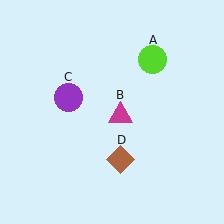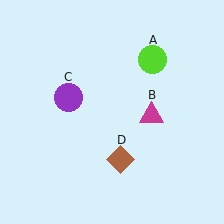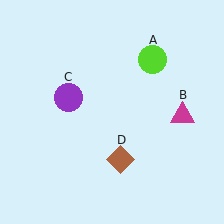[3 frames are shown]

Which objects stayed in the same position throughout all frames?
Lime circle (object A) and purple circle (object C) and brown diamond (object D) remained stationary.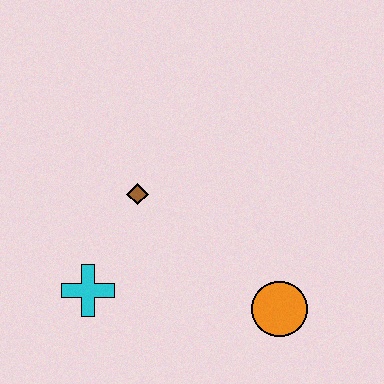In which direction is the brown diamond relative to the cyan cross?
The brown diamond is above the cyan cross.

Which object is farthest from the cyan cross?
The orange circle is farthest from the cyan cross.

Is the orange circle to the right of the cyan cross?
Yes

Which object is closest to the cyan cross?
The brown diamond is closest to the cyan cross.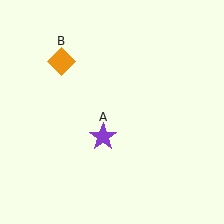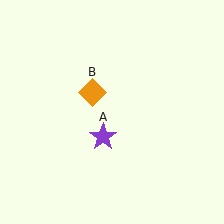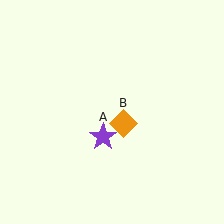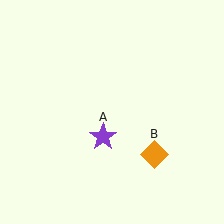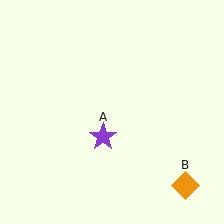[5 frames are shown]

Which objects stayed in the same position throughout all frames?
Purple star (object A) remained stationary.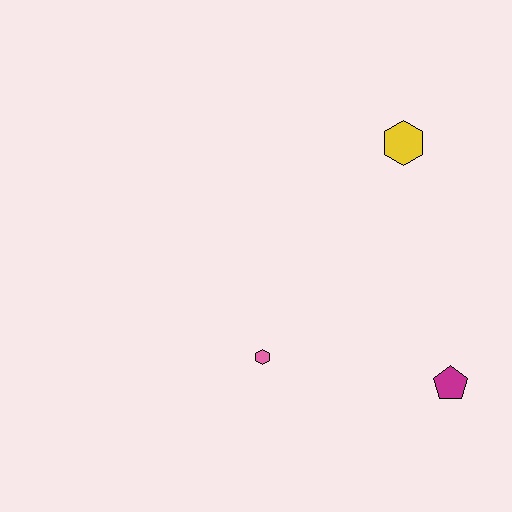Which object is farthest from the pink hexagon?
The yellow hexagon is farthest from the pink hexagon.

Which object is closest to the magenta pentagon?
The pink hexagon is closest to the magenta pentagon.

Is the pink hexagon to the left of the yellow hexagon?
Yes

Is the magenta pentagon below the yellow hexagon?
Yes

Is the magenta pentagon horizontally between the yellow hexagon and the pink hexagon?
No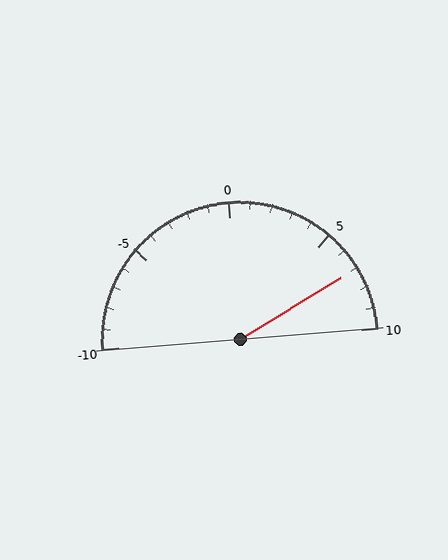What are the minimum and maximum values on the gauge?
The gauge ranges from -10 to 10.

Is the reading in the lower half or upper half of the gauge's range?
The reading is in the upper half of the range (-10 to 10).